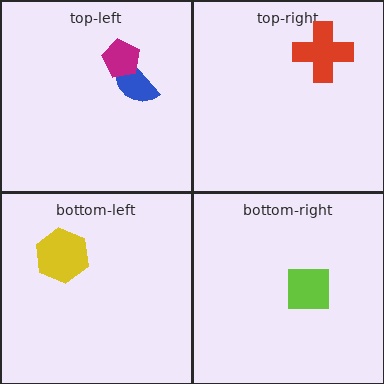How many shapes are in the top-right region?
1.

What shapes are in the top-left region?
The blue semicircle, the magenta pentagon.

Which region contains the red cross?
The top-right region.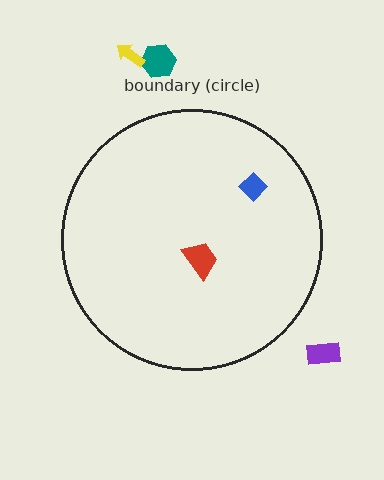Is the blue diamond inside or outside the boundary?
Inside.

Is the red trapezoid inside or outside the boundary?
Inside.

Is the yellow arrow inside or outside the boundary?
Outside.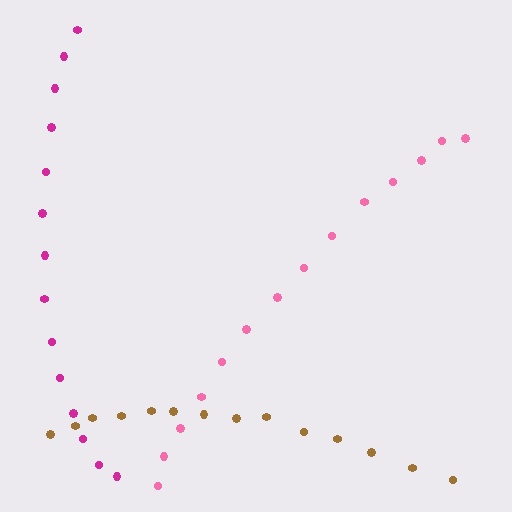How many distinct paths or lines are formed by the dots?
There are 3 distinct paths.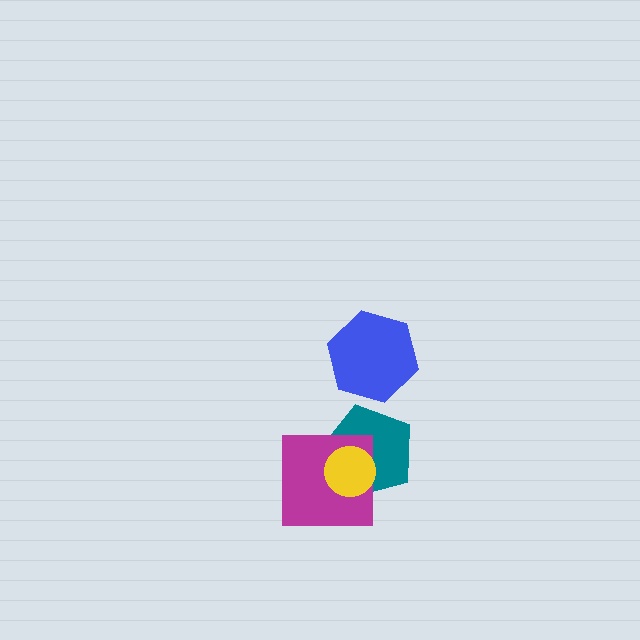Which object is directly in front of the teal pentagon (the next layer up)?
The magenta square is directly in front of the teal pentagon.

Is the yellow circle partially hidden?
No, no other shape covers it.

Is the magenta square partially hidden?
Yes, it is partially covered by another shape.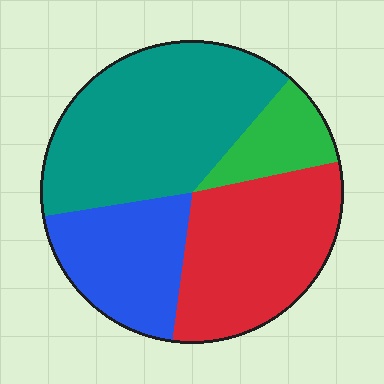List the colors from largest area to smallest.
From largest to smallest: teal, red, blue, green.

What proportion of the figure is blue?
Blue covers 20% of the figure.